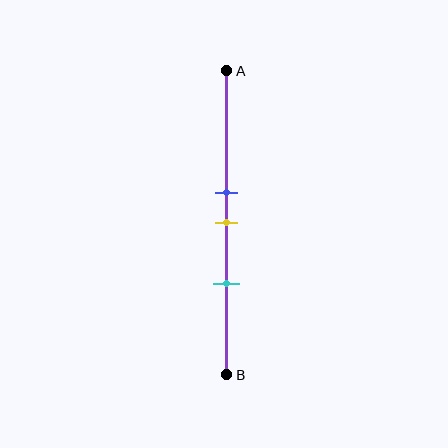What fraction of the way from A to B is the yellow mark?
The yellow mark is approximately 50% (0.5) of the way from A to B.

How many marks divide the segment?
There are 3 marks dividing the segment.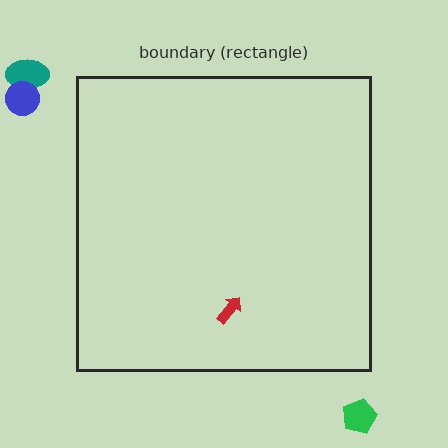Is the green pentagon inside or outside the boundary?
Outside.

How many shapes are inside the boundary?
1 inside, 3 outside.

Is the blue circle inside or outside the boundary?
Outside.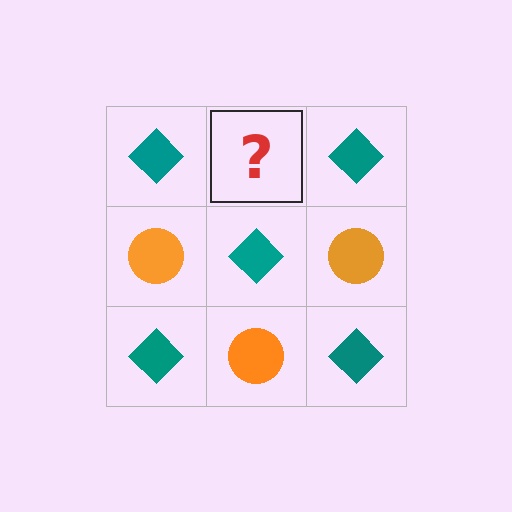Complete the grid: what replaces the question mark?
The question mark should be replaced with an orange circle.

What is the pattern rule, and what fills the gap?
The rule is that it alternates teal diamond and orange circle in a checkerboard pattern. The gap should be filled with an orange circle.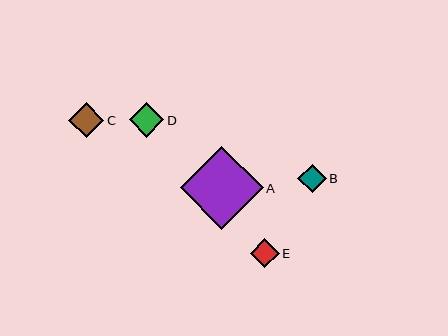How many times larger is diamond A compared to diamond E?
Diamond A is approximately 2.9 times the size of diamond E.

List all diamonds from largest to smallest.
From largest to smallest: A, C, D, E, B.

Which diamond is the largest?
Diamond A is the largest with a size of approximately 82 pixels.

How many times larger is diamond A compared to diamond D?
Diamond A is approximately 2.4 times the size of diamond D.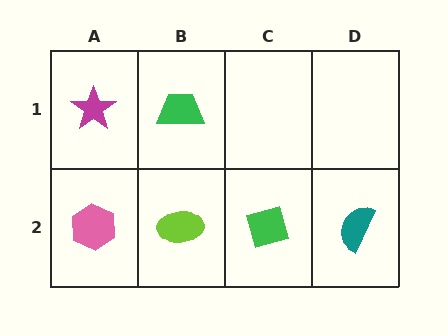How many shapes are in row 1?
2 shapes.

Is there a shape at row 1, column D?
No, that cell is empty.